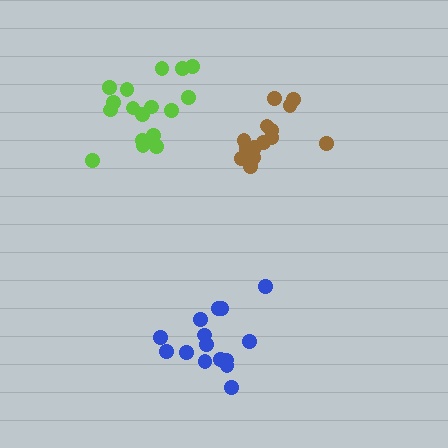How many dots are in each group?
Group 1: 15 dots, Group 2: 14 dots, Group 3: 17 dots (46 total).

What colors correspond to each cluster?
The clusters are colored: blue, brown, lime.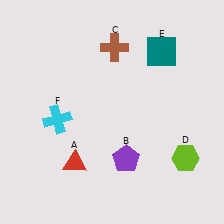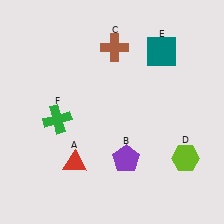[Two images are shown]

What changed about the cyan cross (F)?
In Image 1, F is cyan. In Image 2, it changed to green.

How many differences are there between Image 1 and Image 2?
There is 1 difference between the two images.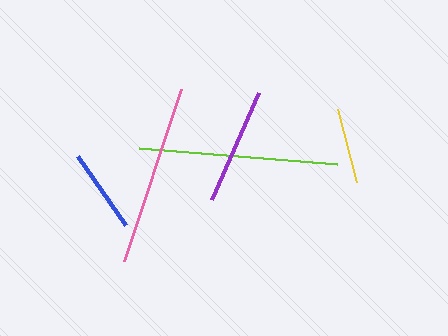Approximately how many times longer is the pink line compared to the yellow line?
The pink line is approximately 2.4 times the length of the yellow line.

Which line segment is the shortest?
The yellow line is the shortest at approximately 75 pixels.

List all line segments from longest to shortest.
From longest to shortest: lime, pink, purple, blue, yellow.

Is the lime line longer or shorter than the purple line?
The lime line is longer than the purple line.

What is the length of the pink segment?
The pink segment is approximately 180 pixels long.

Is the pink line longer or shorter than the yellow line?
The pink line is longer than the yellow line.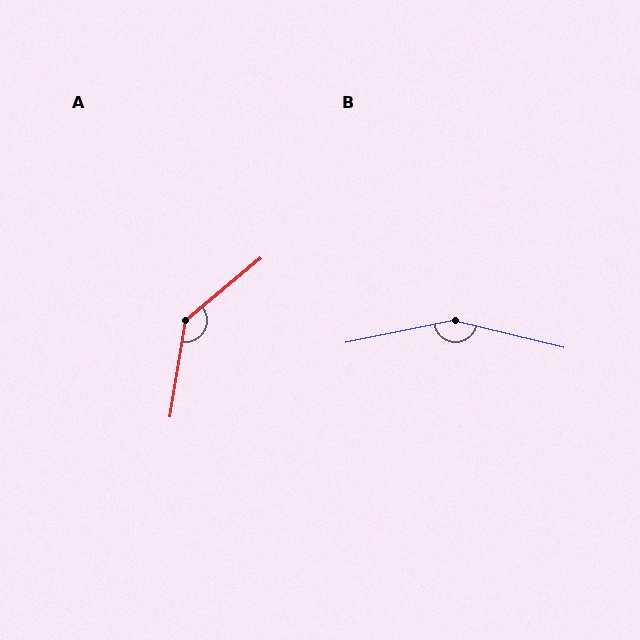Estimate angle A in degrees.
Approximately 139 degrees.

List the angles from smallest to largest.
A (139°), B (155°).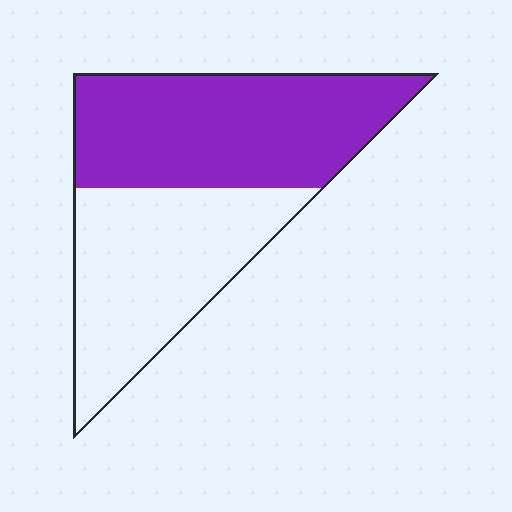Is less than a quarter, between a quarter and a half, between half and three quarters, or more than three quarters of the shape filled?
Between half and three quarters.